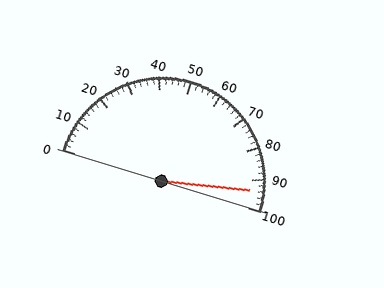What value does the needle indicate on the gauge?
The needle indicates approximately 94.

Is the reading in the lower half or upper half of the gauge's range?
The reading is in the upper half of the range (0 to 100).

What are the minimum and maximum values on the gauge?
The gauge ranges from 0 to 100.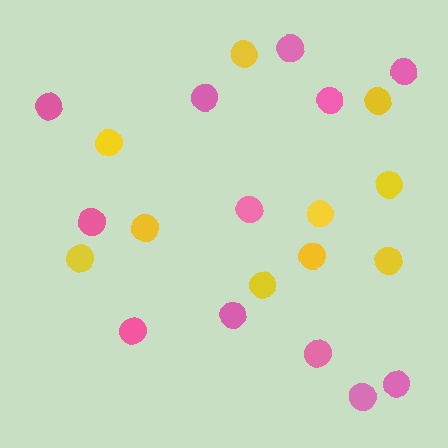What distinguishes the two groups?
There are 2 groups: one group of pink circles (12) and one group of yellow circles (10).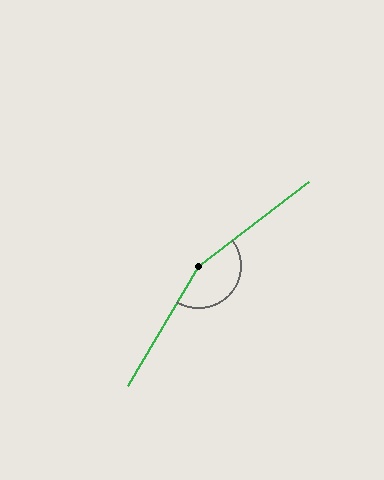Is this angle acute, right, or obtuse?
It is obtuse.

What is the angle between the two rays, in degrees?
Approximately 158 degrees.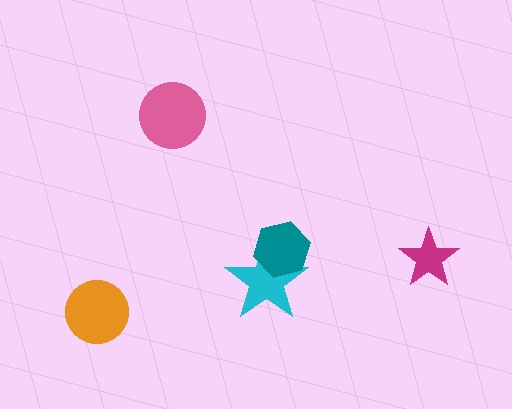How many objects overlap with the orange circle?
0 objects overlap with the orange circle.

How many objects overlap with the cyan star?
1 object overlaps with the cyan star.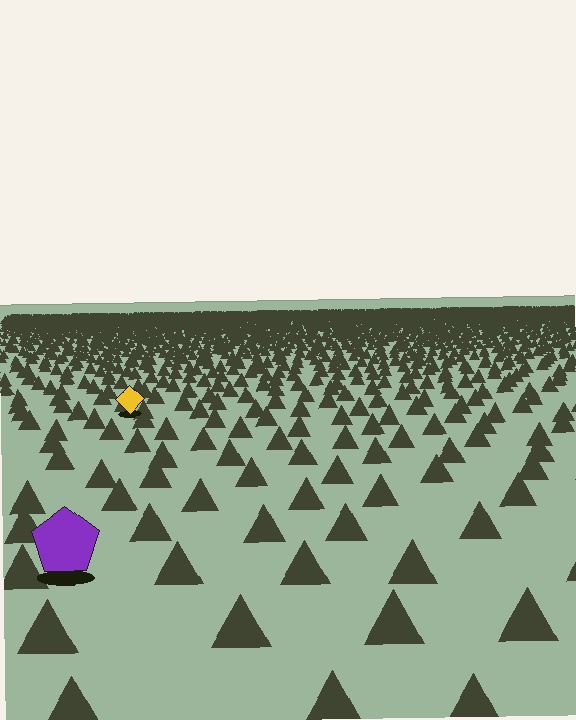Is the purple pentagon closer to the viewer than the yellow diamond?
Yes. The purple pentagon is closer — you can tell from the texture gradient: the ground texture is coarser near it.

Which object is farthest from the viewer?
The yellow diamond is farthest from the viewer. It appears smaller and the ground texture around it is denser.